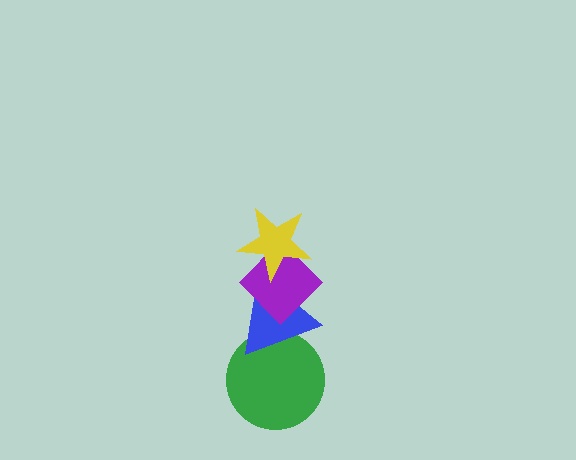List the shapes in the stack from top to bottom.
From top to bottom: the yellow star, the purple diamond, the blue triangle, the green circle.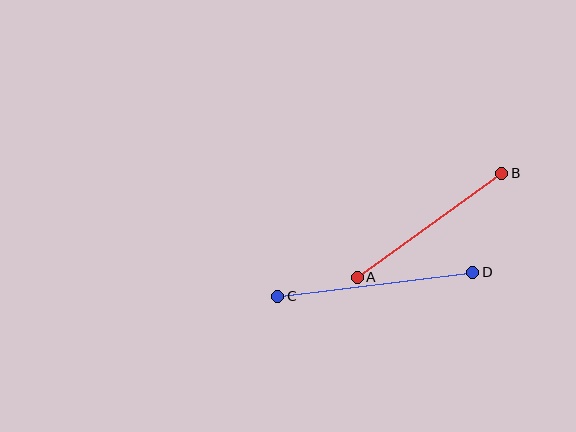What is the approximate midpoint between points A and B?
The midpoint is at approximately (430, 225) pixels.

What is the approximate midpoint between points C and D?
The midpoint is at approximately (375, 284) pixels.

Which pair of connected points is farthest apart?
Points C and D are farthest apart.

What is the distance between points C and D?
The distance is approximately 197 pixels.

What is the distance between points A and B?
The distance is approximately 178 pixels.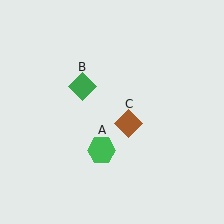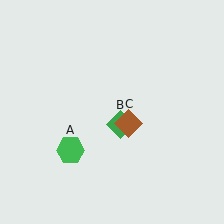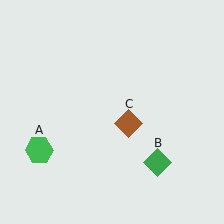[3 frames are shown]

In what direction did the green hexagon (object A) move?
The green hexagon (object A) moved left.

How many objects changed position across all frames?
2 objects changed position: green hexagon (object A), green diamond (object B).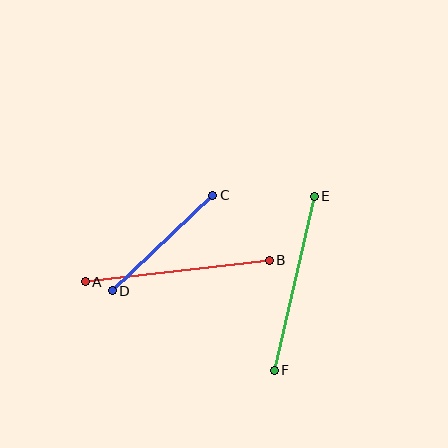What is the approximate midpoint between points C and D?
The midpoint is at approximately (162, 243) pixels.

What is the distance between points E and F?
The distance is approximately 179 pixels.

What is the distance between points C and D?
The distance is approximately 138 pixels.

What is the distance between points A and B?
The distance is approximately 185 pixels.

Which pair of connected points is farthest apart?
Points A and B are farthest apart.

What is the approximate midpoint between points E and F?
The midpoint is at approximately (294, 283) pixels.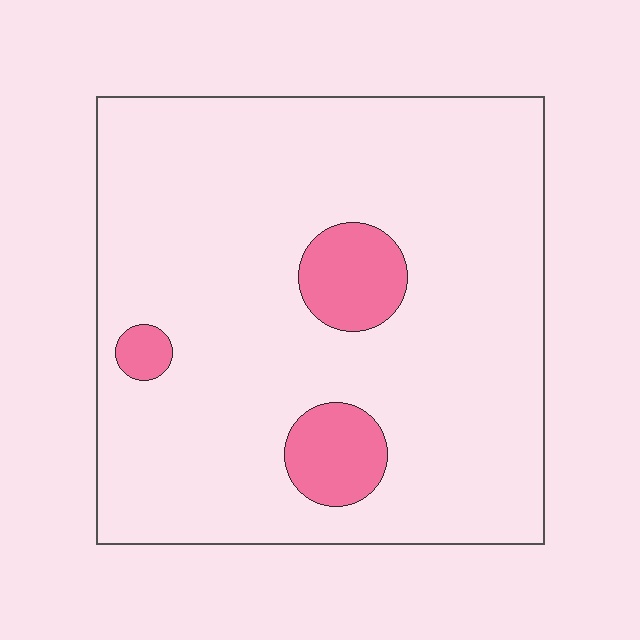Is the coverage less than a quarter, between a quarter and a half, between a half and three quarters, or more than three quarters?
Less than a quarter.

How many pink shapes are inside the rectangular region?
3.